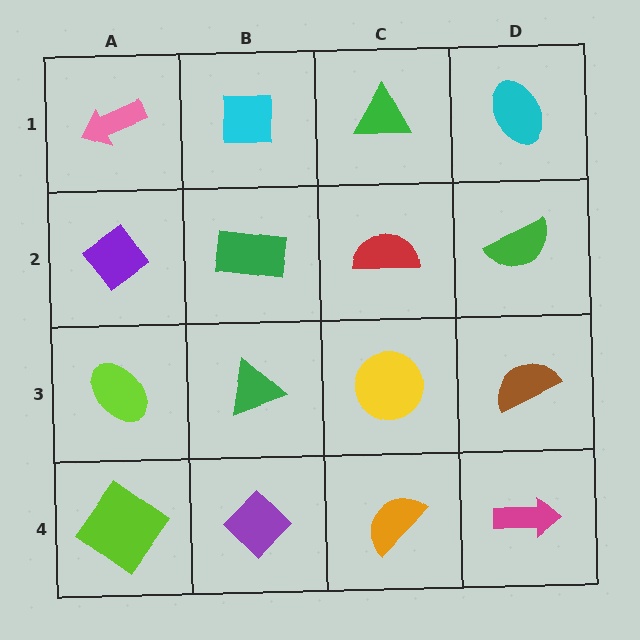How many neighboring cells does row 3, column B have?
4.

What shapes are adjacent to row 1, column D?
A green semicircle (row 2, column D), a green triangle (row 1, column C).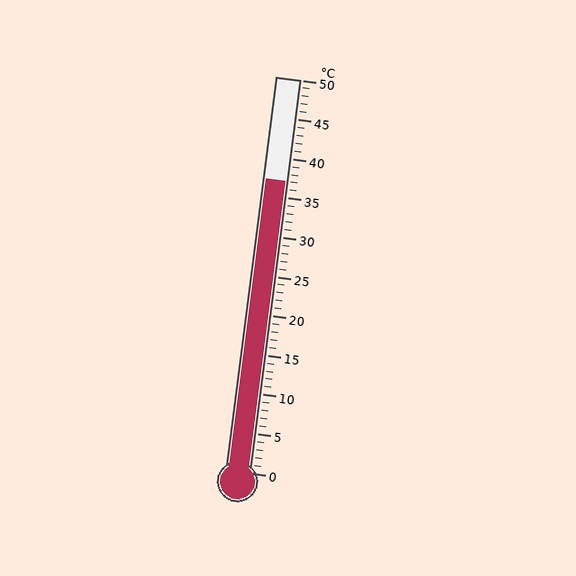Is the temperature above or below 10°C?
The temperature is above 10°C.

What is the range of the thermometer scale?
The thermometer scale ranges from 0°C to 50°C.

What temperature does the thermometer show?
The thermometer shows approximately 37°C.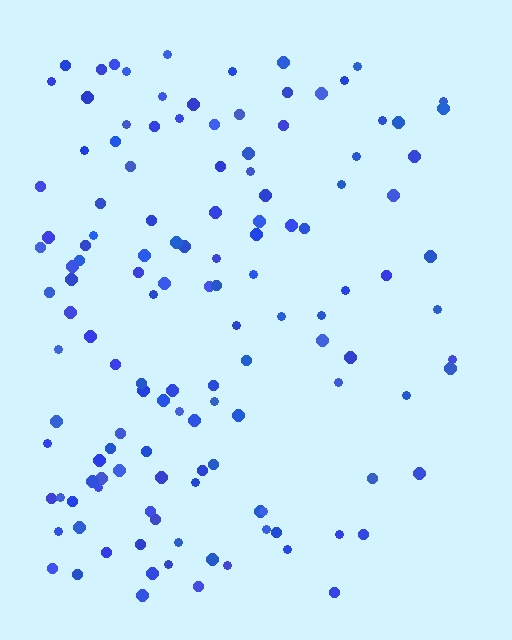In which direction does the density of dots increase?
From right to left, with the left side densest.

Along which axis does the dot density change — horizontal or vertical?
Horizontal.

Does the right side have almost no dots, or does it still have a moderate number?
Still a moderate number, just noticeably fewer than the left.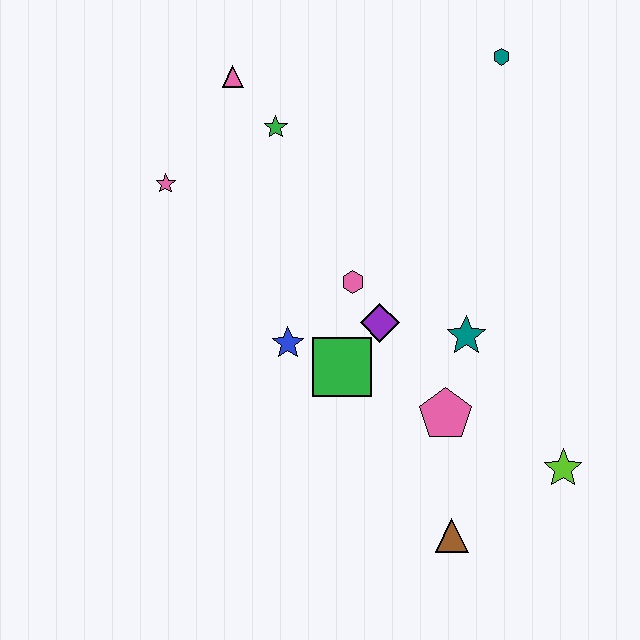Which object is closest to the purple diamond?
The pink hexagon is closest to the purple diamond.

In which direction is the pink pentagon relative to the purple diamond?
The pink pentagon is below the purple diamond.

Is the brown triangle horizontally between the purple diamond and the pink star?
No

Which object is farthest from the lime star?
The pink triangle is farthest from the lime star.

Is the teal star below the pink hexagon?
Yes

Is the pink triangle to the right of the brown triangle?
No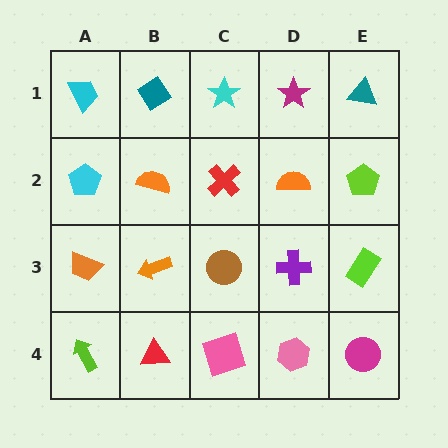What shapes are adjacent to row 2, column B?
A teal diamond (row 1, column B), an orange arrow (row 3, column B), a cyan pentagon (row 2, column A), a red cross (row 2, column C).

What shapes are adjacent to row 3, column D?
An orange semicircle (row 2, column D), a pink hexagon (row 4, column D), a brown circle (row 3, column C), a lime rectangle (row 3, column E).